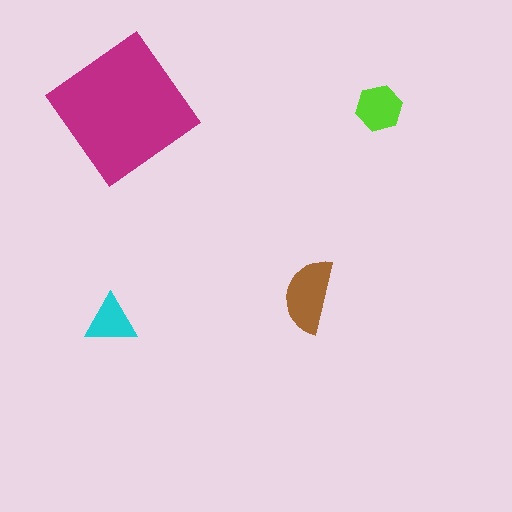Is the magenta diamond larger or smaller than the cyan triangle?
Larger.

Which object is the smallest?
The cyan triangle.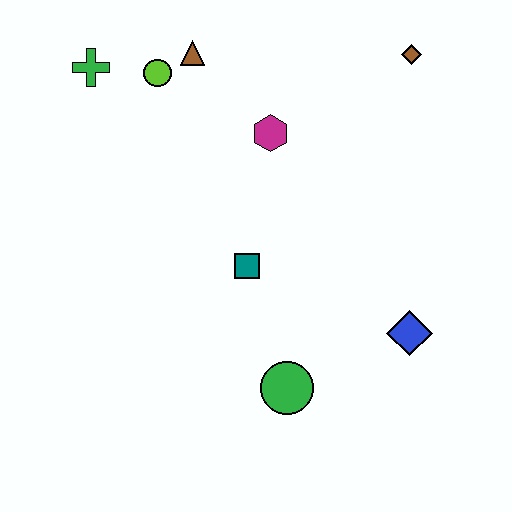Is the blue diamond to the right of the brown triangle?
Yes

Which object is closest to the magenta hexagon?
The brown triangle is closest to the magenta hexagon.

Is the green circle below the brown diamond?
Yes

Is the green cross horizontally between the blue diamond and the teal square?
No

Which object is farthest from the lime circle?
The blue diamond is farthest from the lime circle.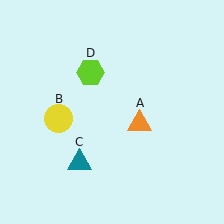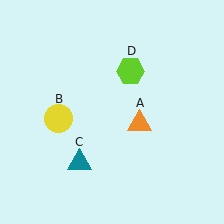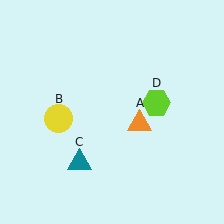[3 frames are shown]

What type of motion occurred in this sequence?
The lime hexagon (object D) rotated clockwise around the center of the scene.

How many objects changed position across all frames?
1 object changed position: lime hexagon (object D).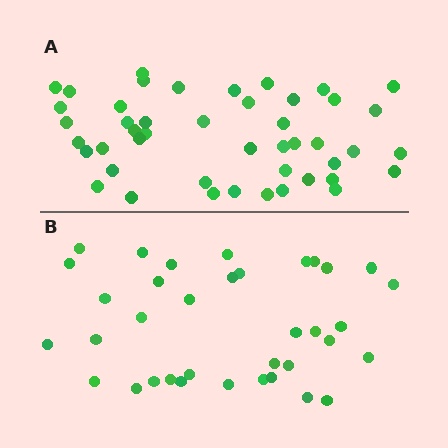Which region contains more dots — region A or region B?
Region A (the top region) has more dots.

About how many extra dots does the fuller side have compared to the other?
Region A has roughly 10 or so more dots than region B.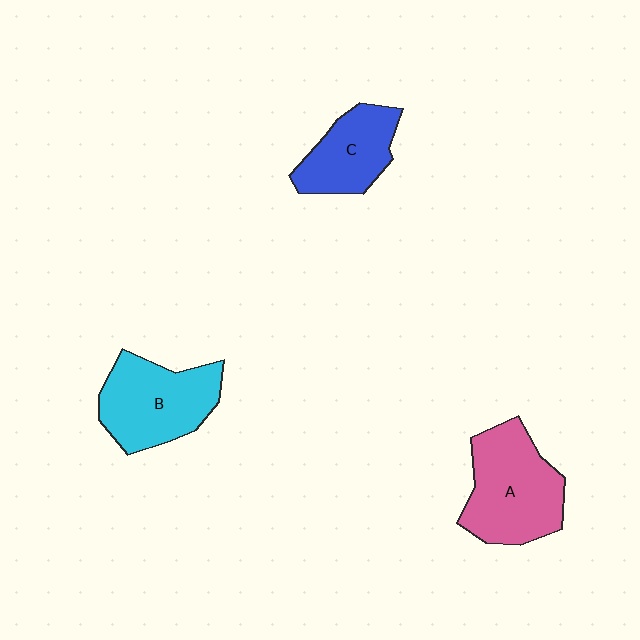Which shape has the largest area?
Shape A (pink).